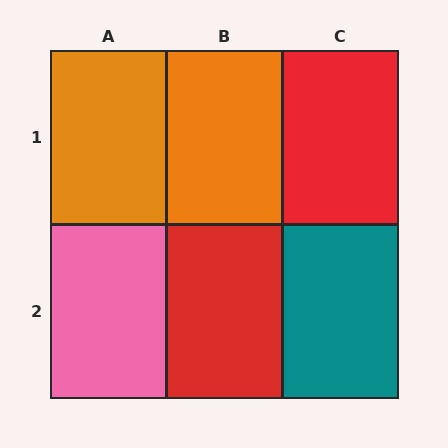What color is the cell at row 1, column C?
Red.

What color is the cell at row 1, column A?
Orange.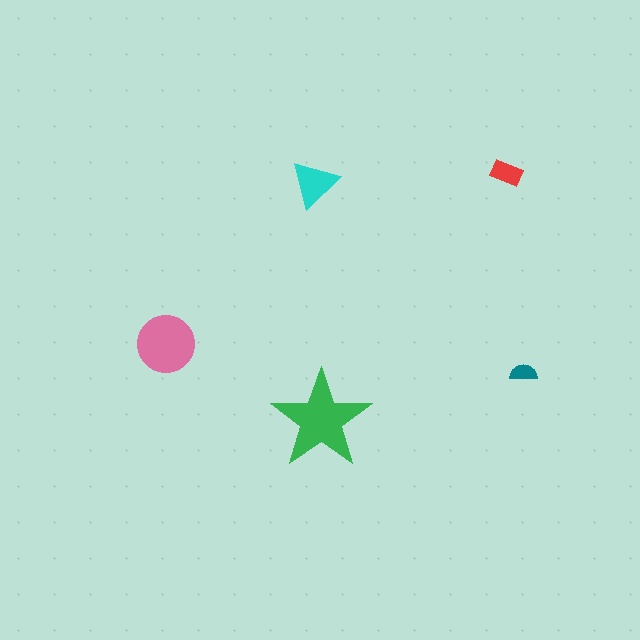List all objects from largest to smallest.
The green star, the pink circle, the cyan triangle, the red rectangle, the teal semicircle.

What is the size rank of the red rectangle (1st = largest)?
4th.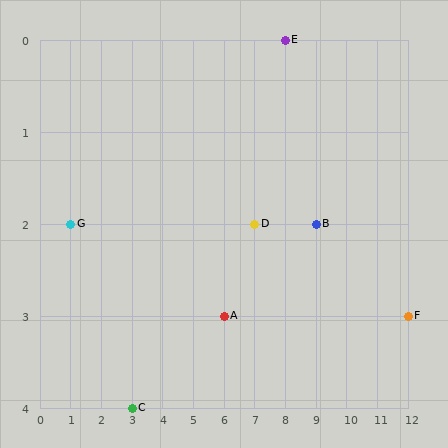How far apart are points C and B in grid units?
Points C and B are 6 columns and 2 rows apart (about 6.3 grid units diagonally).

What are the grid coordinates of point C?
Point C is at grid coordinates (3, 4).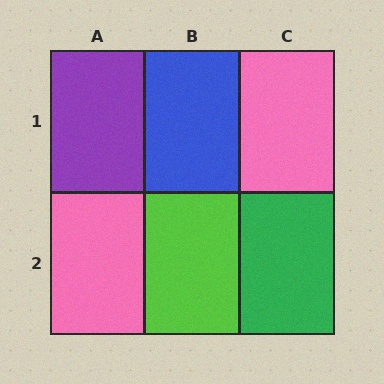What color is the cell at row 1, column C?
Pink.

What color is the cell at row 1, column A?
Purple.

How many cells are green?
1 cell is green.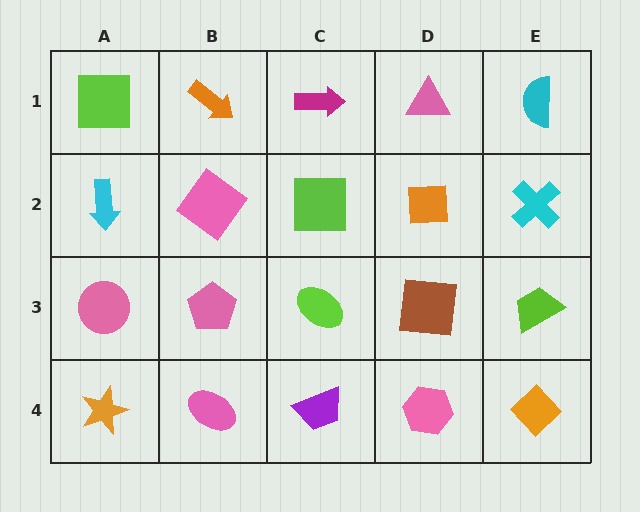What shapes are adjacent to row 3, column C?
A lime square (row 2, column C), a purple trapezoid (row 4, column C), a pink pentagon (row 3, column B), a brown square (row 3, column D).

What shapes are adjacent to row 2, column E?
A cyan semicircle (row 1, column E), a lime trapezoid (row 3, column E), an orange square (row 2, column D).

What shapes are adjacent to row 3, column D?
An orange square (row 2, column D), a pink hexagon (row 4, column D), a lime ellipse (row 3, column C), a lime trapezoid (row 3, column E).